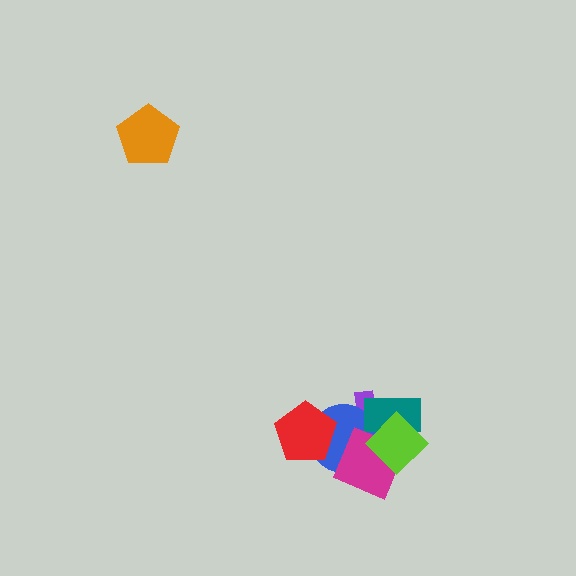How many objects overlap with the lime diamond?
4 objects overlap with the lime diamond.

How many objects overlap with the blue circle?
5 objects overlap with the blue circle.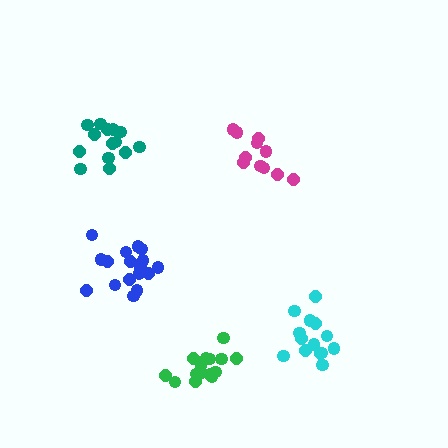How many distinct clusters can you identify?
There are 5 distinct clusters.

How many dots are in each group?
Group 1: 12 dots, Group 2: 15 dots, Group 3: 14 dots, Group 4: 14 dots, Group 5: 17 dots (72 total).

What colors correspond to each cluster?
The clusters are colored: magenta, green, teal, cyan, blue.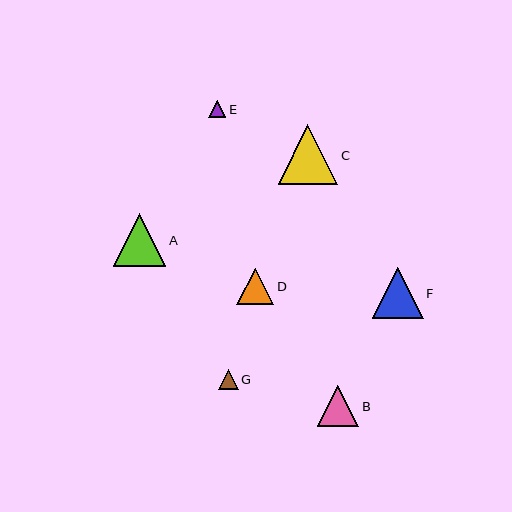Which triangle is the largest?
Triangle C is the largest with a size of approximately 60 pixels.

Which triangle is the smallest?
Triangle E is the smallest with a size of approximately 17 pixels.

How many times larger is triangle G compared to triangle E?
Triangle G is approximately 1.2 times the size of triangle E.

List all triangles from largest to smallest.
From largest to smallest: C, A, F, B, D, G, E.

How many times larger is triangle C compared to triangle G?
Triangle C is approximately 3.0 times the size of triangle G.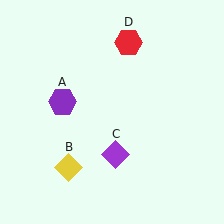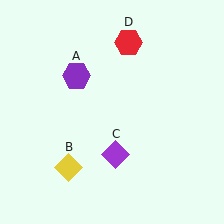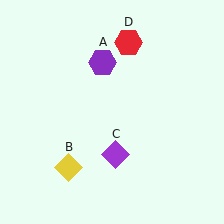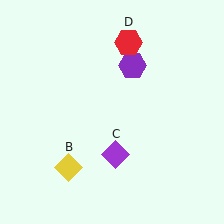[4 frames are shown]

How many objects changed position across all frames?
1 object changed position: purple hexagon (object A).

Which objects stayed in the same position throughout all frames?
Yellow diamond (object B) and purple diamond (object C) and red hexagon (object D) remained stationary.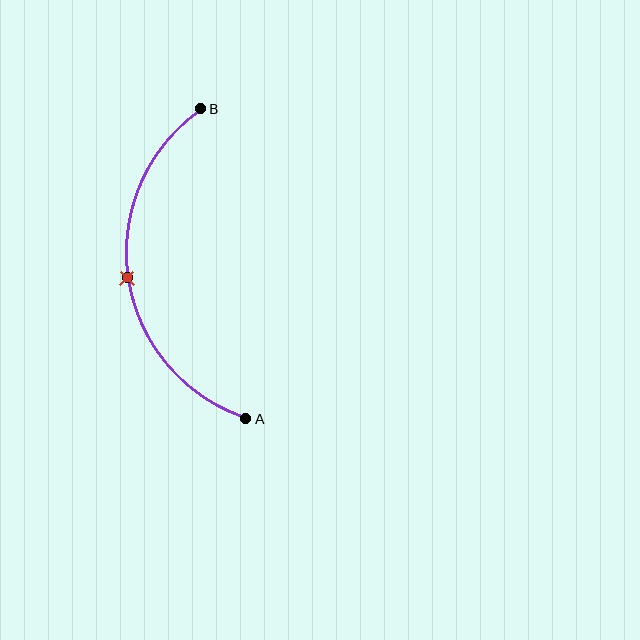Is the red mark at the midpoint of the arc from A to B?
Yes. The red mark lies on the arc at equal arc-length from both A and B — it is the arc midpoint.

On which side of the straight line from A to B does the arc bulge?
The arc bulges to the left of the straight line connecting A and B.